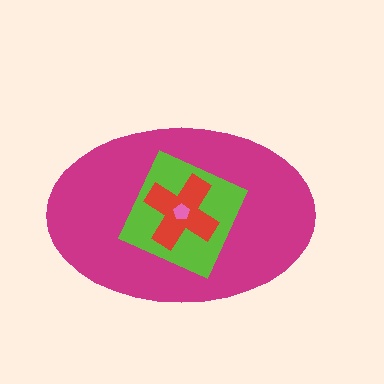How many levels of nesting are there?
4.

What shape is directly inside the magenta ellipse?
The lime diamond.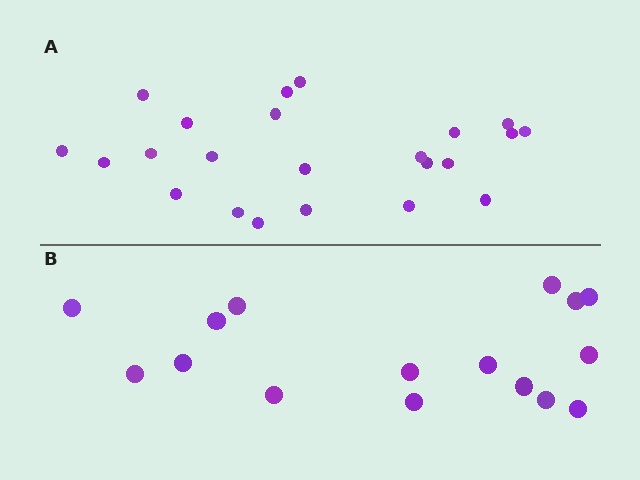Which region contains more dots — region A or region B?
Region A (the top region) has more dots.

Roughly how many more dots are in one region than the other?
Region A has roughly 8 or so more dots than region B.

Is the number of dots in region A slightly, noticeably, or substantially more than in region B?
Region A has noticeably more, but not dramatically so. The ratio is roughly 1.4 to 1.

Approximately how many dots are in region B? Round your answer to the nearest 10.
About 20 dots. (The exact count is 16, which rounds to 20.)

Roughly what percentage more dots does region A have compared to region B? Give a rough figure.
About 45% more.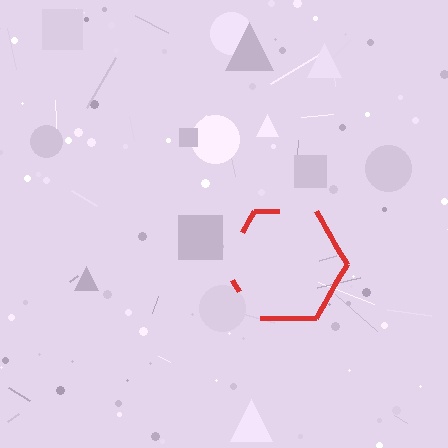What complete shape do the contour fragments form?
The contour fragments form a hexagon.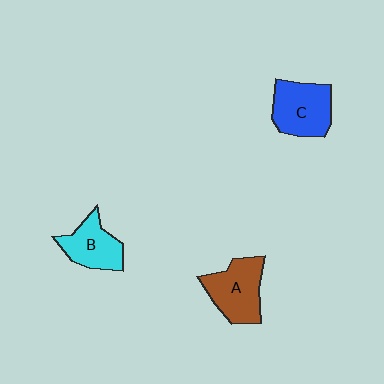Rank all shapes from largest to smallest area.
From largest to smallest: A (brown), C (blue), B (cyan).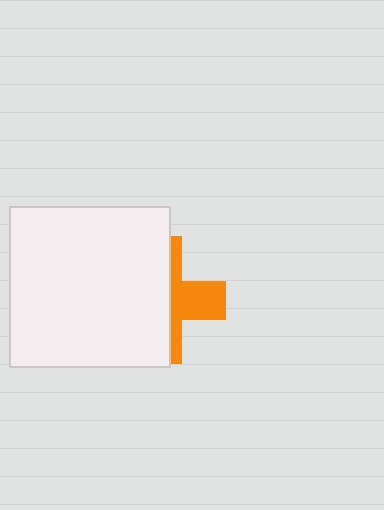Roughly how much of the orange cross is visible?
A small part of it is visible (roughly 36%).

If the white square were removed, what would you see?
You would see the complete orange cross.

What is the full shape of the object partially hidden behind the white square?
The partially hidden object is an orange cross.